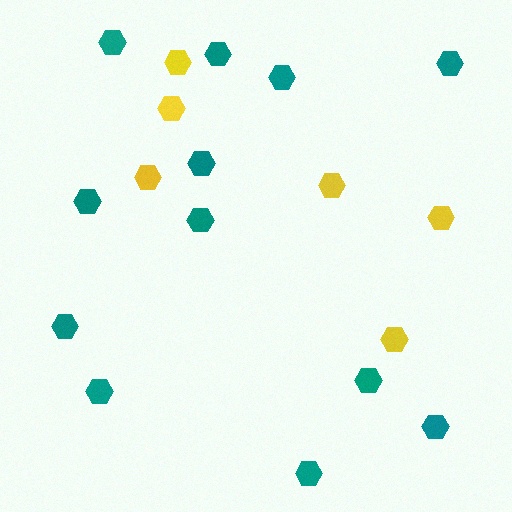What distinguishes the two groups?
There are 2 groups: one group of yellow hexagons (6) and one group of teal hexagons (12).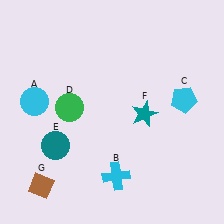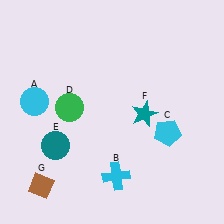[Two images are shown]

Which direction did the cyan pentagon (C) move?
The cyan pentagon (C) moved down.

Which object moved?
The cyan pentagon (C) moved down.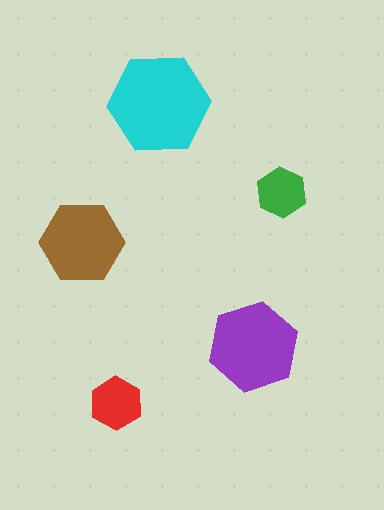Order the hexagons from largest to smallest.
the cyan one, the purple one, the brown one, the red one, the green one.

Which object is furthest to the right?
The green hexagon is rightmost.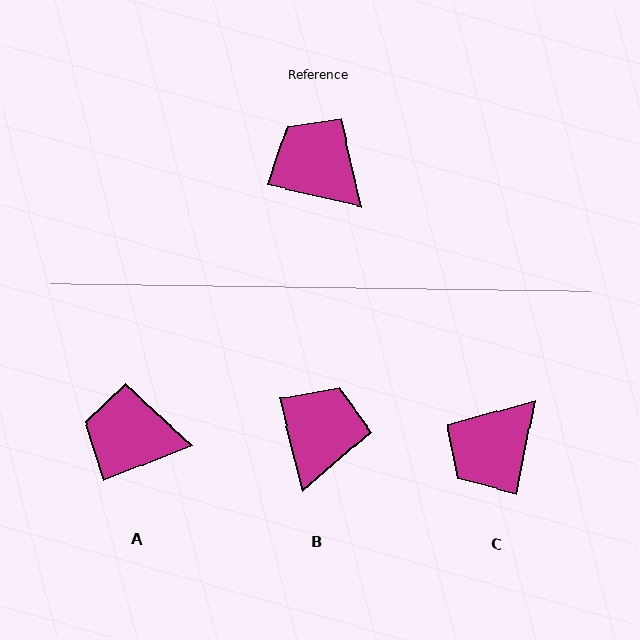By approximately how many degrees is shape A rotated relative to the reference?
Approximately 35 degrees counter-clockwise.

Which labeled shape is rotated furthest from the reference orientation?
C, about 93 degrees away.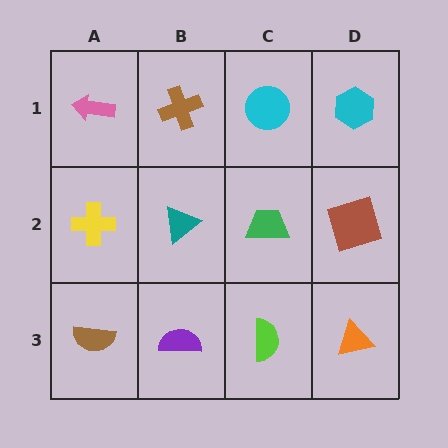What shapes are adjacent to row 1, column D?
A brown square (row 2, column D), a cyan circle (row 1, column C).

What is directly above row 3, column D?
A brown square.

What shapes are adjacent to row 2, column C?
A cyan circle (row 1, column C), a lime semicircle (row 3, column C), a teal triangle (row 2, column B), a brown square (row 2, column D).